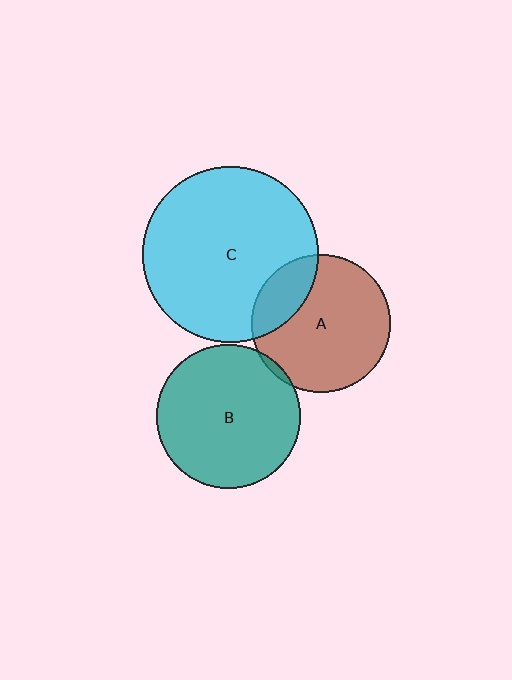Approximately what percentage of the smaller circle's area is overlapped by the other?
Approximately 20%.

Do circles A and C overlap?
Yes.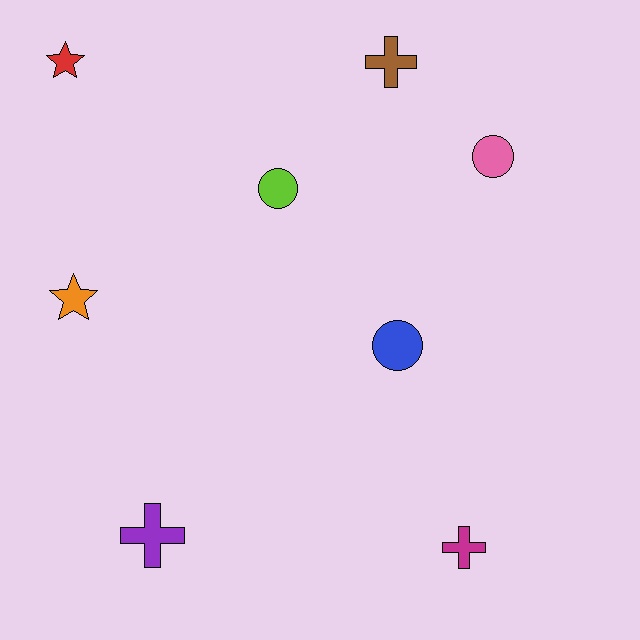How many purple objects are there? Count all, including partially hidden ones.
There is 1 purple object.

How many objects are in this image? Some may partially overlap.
There are 8 objects.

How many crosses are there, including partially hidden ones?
There are 3 crosses.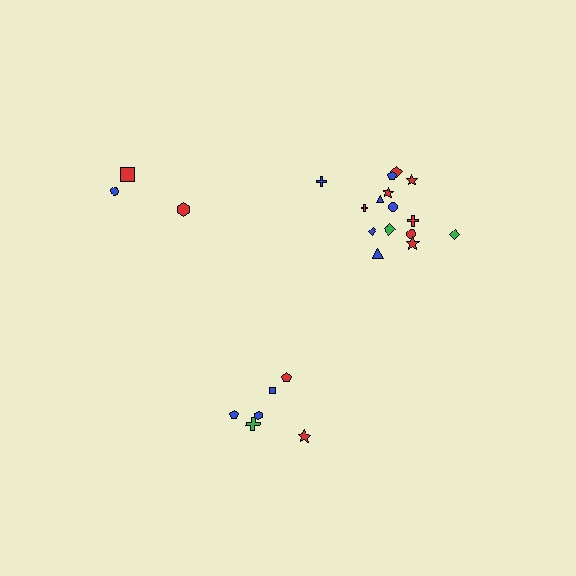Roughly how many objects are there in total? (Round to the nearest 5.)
Roughly 25 objects in total.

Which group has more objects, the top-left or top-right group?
The top-right group.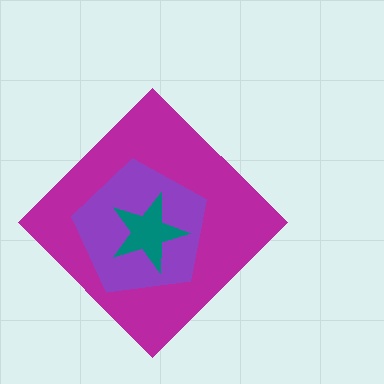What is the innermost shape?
The teal star.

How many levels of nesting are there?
3.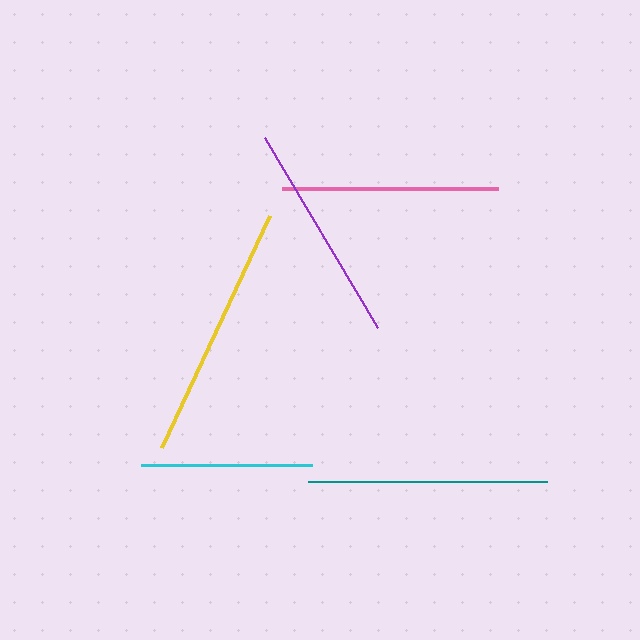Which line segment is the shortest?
The cyan line is the shortest at approximately 170 pixels.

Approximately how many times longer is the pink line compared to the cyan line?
The pink line is approximately 1.3 times the length of the cyan line.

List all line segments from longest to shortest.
From longest to shortest: yellow, teal, purple, pink, cyan.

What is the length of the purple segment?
The purple segment is approximately 221 pixels long.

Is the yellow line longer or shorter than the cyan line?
The yellow line is longer than the cyan line.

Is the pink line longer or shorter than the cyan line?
The pink line is longer than the cyan line.